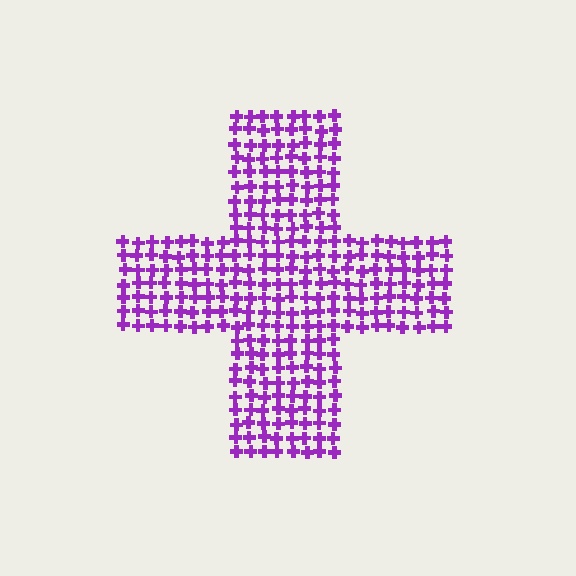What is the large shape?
The large shape is a cross.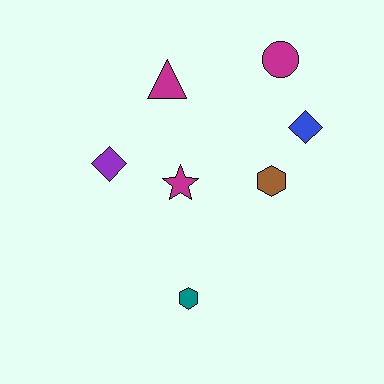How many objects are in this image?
There are 7 objects.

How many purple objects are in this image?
There is 1 purple object.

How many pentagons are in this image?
There are no pentagons.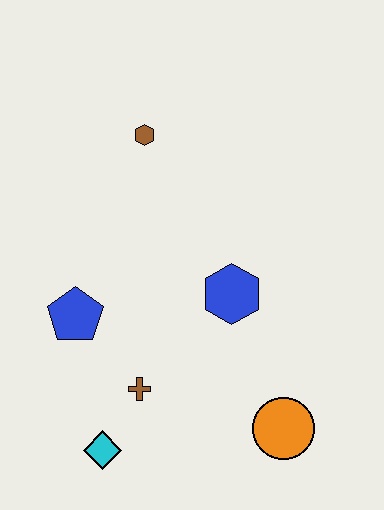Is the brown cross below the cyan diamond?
No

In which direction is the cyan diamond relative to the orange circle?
The cyan diamond is to the left of the orange circle.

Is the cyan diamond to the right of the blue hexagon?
No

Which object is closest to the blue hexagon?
The brown cross is closest to the blue hexagon.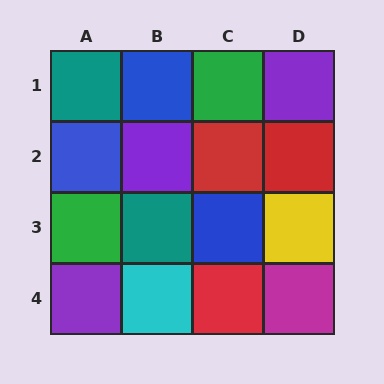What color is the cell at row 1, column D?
Purple.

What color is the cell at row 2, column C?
Red.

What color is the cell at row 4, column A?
Purple.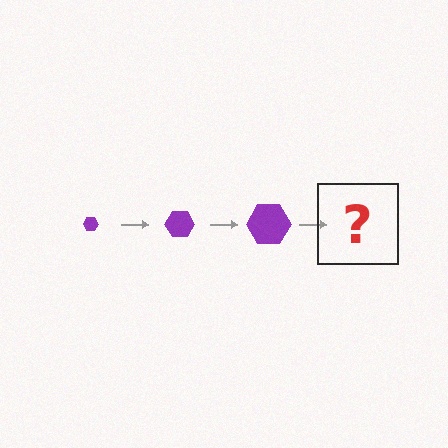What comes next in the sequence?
The next element should be a purple hexagon, larger than the previous one.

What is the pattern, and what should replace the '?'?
The pattern is that the hexagon gets progressively larger each step. The '?' should be a purple hexagon, larger than the previous one.